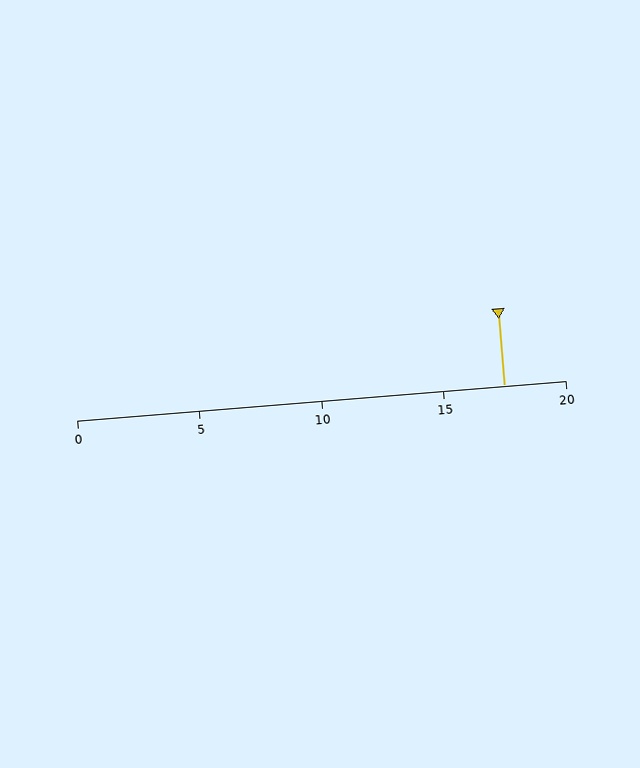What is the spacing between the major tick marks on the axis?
The major ticks are spaced 5 apart.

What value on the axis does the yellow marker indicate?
The marker indicates approximately 17.5.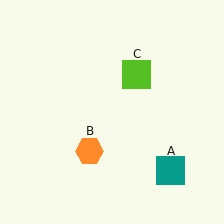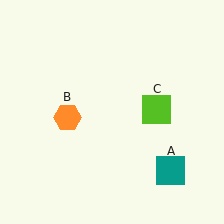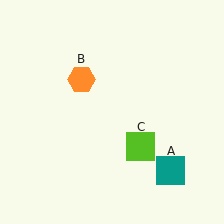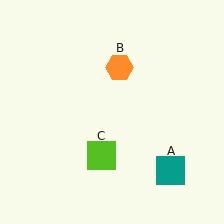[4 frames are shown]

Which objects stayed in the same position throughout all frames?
Teal square (object A) remained stationary.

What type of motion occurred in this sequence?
The orange hexagon (object B), lime square (object C) rotated clockwise around the center of the scene.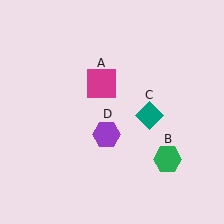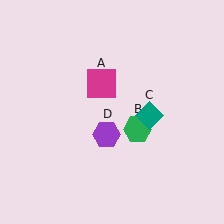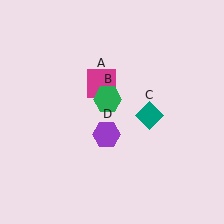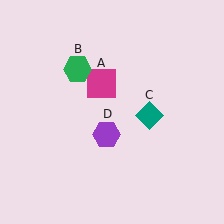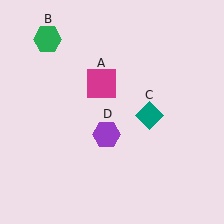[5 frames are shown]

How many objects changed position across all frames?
1 object changed position: green hexagon (object B).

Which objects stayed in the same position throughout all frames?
Magenta square (object A) and teal diamond (object C) and purple hexagon (object D) remained stationary.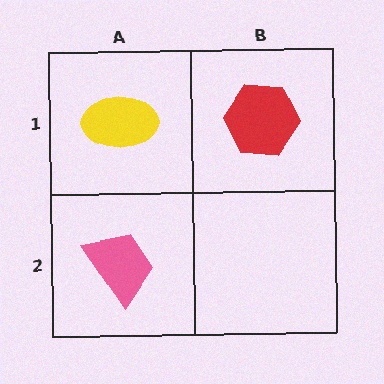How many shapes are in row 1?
2 shapes.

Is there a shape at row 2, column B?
No, that cell is empty.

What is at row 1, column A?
A yellow ellipse.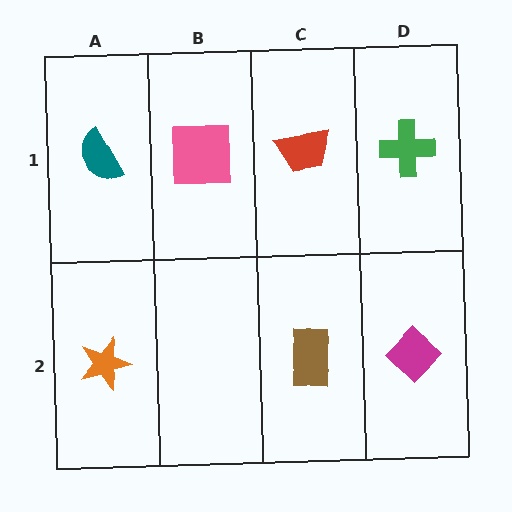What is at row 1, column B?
A pink square.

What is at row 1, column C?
A red trapezoid.